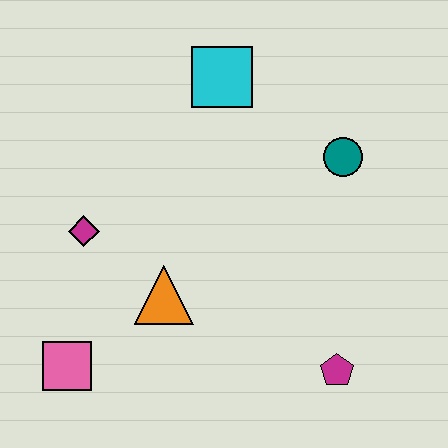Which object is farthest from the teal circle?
The pink square is farthest from the teal circle.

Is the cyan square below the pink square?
No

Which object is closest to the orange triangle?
The magenta diamond is closest to the orange triangle.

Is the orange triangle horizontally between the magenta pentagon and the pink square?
Yes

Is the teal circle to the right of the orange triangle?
Yes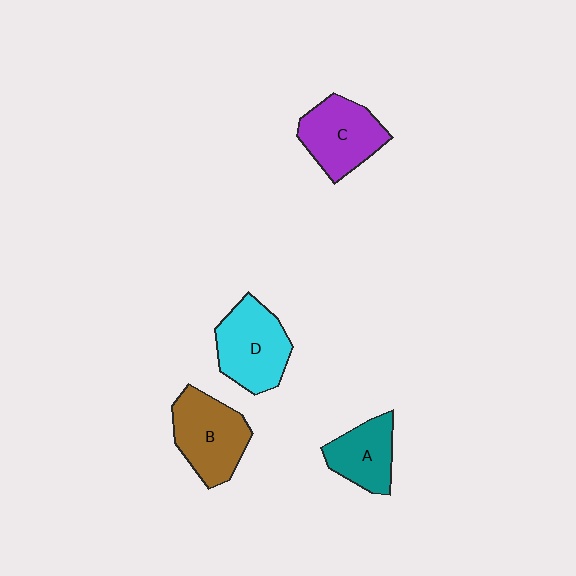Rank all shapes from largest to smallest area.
From largest to smallest: D (cyan), B (brown), C (purple), A (teal).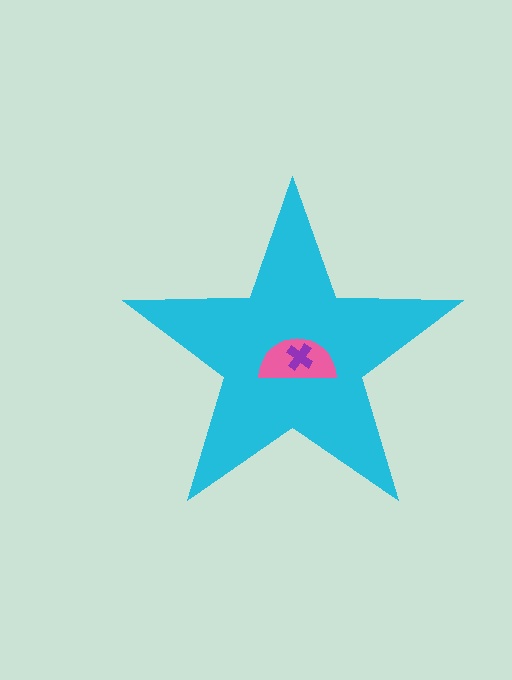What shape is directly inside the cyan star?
The pink semicircle.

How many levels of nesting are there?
3.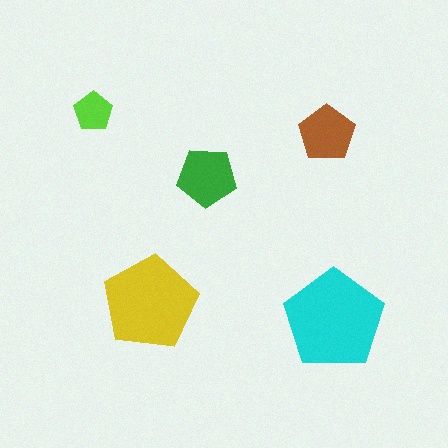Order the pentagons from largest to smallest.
the cyan one, the yellow one, the green one, the brown one, the lime one.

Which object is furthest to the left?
The lime pentagon is leftmost.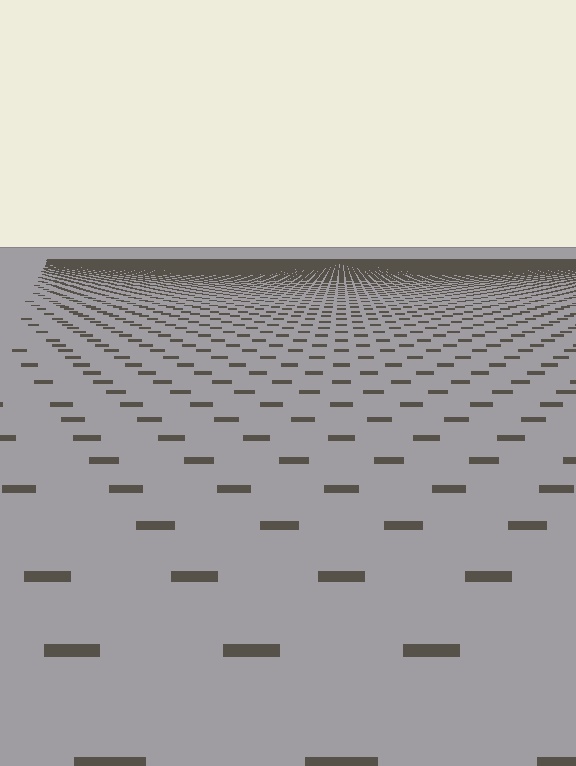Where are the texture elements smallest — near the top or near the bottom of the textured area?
Near the top.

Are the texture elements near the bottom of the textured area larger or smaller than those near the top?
Larger. Near the bottom, elements are closer to the viewer and appear at a bigger on-screen size.